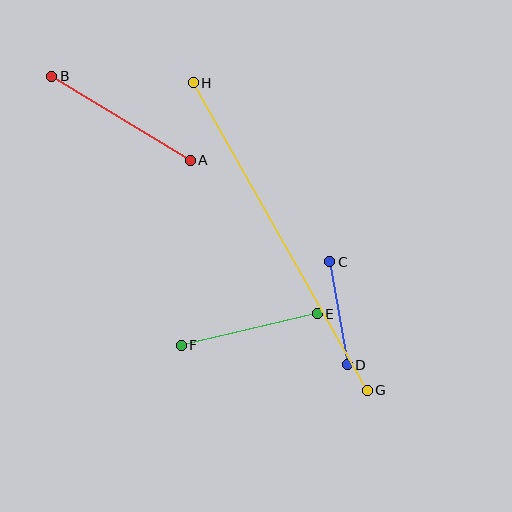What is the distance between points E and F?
The distance is approximately 140 pixels.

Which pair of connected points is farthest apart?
Points G and H are farthest apart.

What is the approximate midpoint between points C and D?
The midpoint is at approximately (338, 313) pixels.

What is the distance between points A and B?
The distance is approximately 162 pixels.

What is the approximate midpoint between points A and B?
The midpoint is at approximately (121, 118) pixels.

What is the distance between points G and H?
The distance is approximately 353 pixels.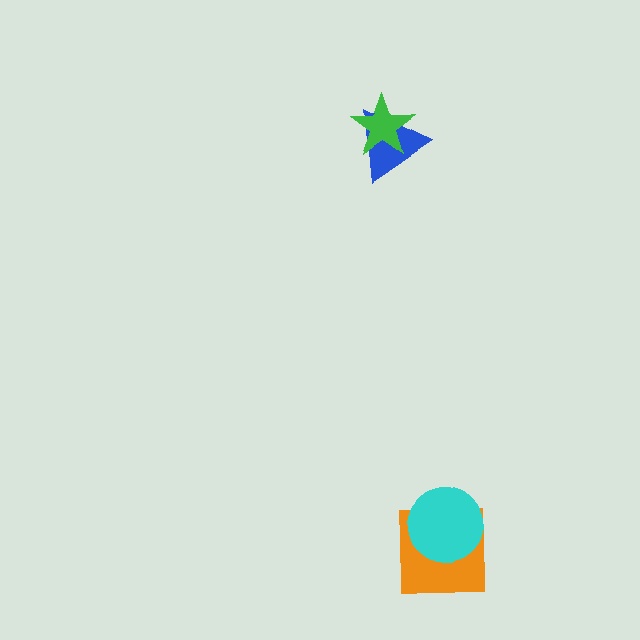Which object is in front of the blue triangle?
The green star is in front of the blue triangle.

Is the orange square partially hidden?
Yes, it is partially covered by another shape.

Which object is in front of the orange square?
The cyan circle is in front of the orange square.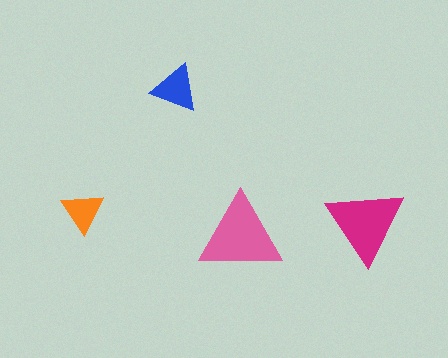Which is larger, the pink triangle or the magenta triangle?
The pink one.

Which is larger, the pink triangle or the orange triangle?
The pink one.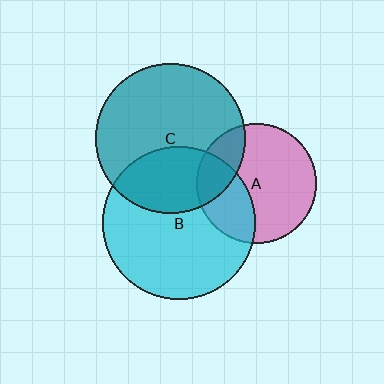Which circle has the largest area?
Circle B (cyan).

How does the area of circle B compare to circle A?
Approximately 1.6 times.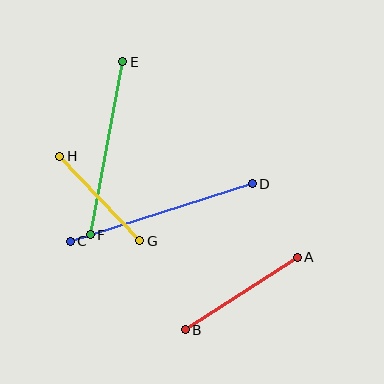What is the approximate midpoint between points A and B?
The midpoint is at approximately (241, 294) pixels.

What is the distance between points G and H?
The distance is approximately 117 pixels.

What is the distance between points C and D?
The distance is approximately 191 pixels.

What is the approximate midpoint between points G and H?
The midpoint is at approximately (100, 199) pixels.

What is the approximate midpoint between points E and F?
The midpoint is at approximately (107, 148) pixels.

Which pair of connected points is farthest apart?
Points C and D are farthest apart.